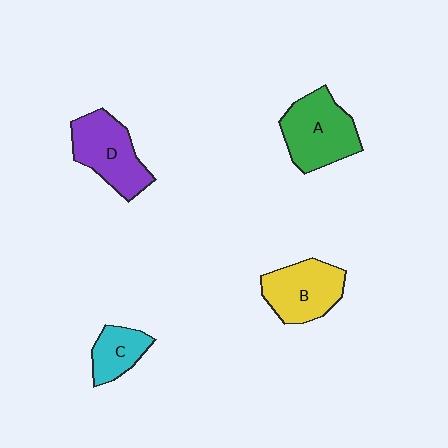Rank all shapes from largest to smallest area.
From largest to smallest: A (green), D (purple), B (yellow), C (cyan).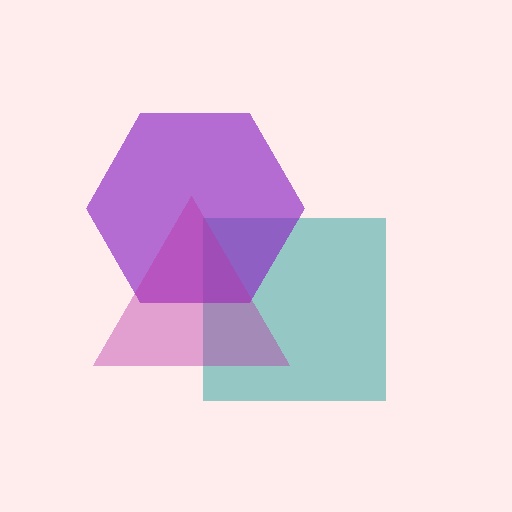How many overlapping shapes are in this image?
There are 3 overlapping shapes in the image.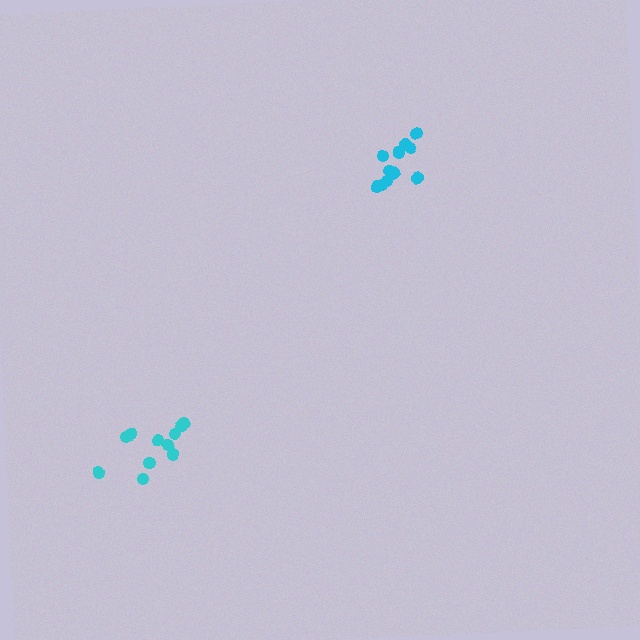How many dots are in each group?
Group 1: 11 dots, Group 2: 11 dots (22 total).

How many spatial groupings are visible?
There are 2 spatial groupings.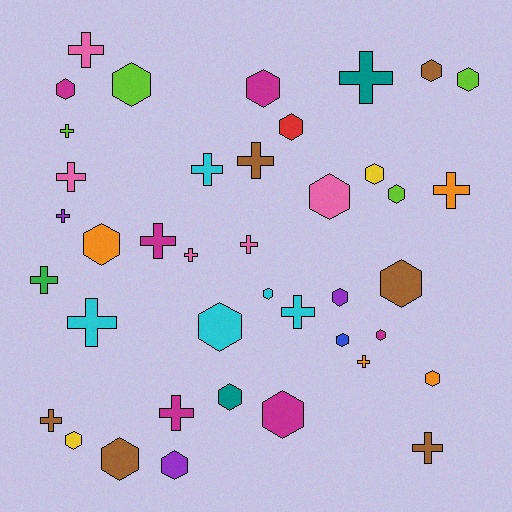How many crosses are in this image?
There are 18 crosses.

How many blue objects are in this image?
There is 1 blue object.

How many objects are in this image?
There are 40 objects.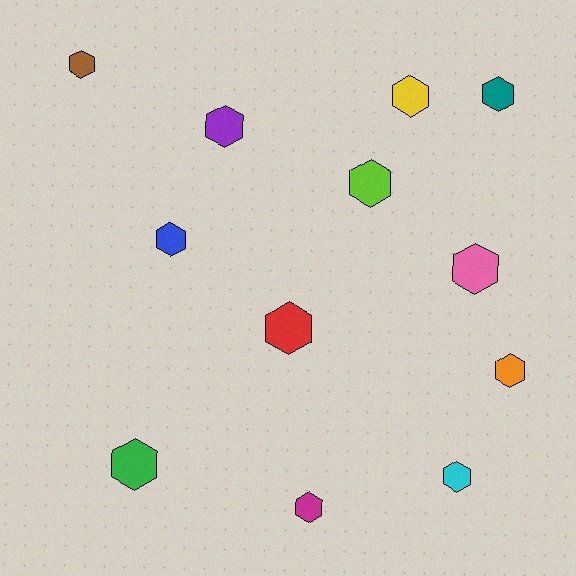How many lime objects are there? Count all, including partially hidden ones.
There is 1 lime object.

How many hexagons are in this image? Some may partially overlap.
There are 12 hexagons.